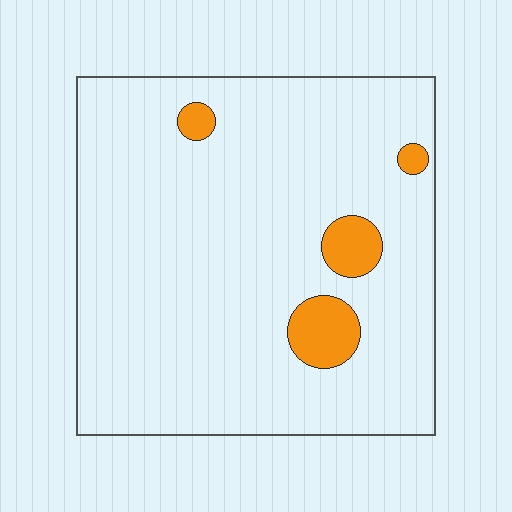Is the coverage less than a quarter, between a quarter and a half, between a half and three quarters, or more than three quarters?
Less than a quarter.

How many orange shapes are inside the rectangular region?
4.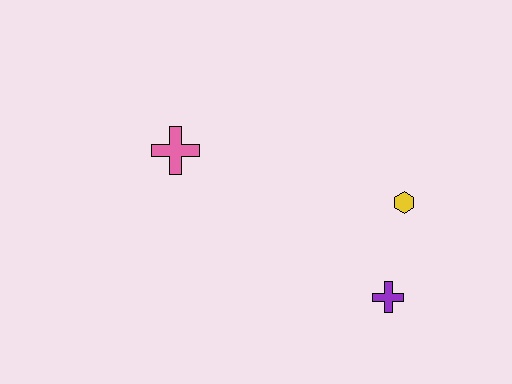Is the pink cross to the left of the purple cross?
Yes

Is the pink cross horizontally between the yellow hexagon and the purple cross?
No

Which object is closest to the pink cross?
The yellow hexagon is closest to the pink cross.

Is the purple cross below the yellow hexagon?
Yes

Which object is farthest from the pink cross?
The purple cross is farthest from the pink cross.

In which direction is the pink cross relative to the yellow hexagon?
The pink cross is to the left of the yellow hexagon.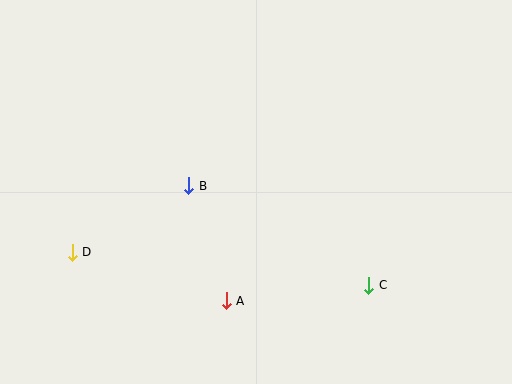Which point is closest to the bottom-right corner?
Point C is closest to the bottom-right corner.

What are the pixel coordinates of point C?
Point C is at (369, 285).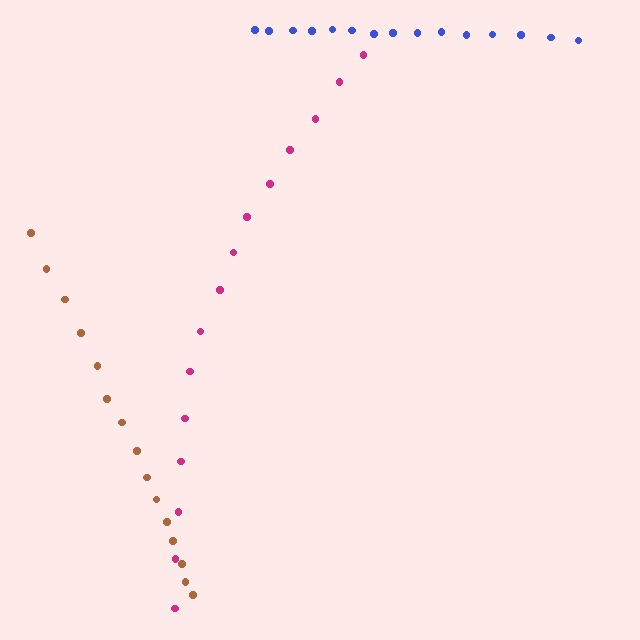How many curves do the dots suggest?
There are 3 distinct paths.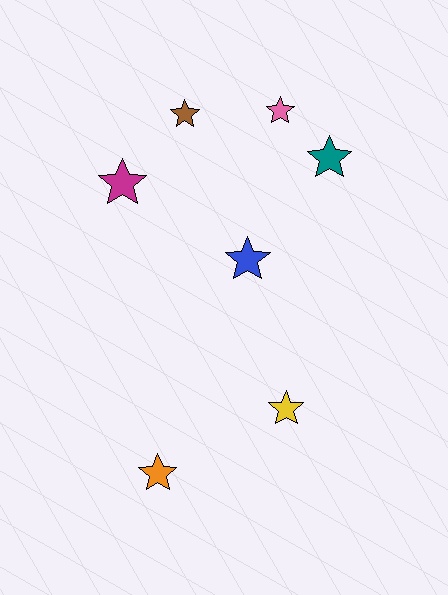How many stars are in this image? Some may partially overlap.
There are 7 stars.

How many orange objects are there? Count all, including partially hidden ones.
There is 1 orange object.